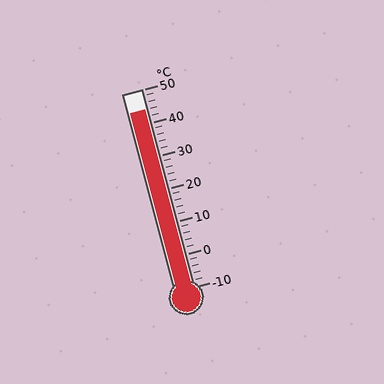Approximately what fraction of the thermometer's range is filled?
The thermometer is filled to approximately 90% of its range.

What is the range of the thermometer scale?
The thermometer scale ranges from -10°C to 50°C.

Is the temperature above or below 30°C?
The temperature is above 30°C.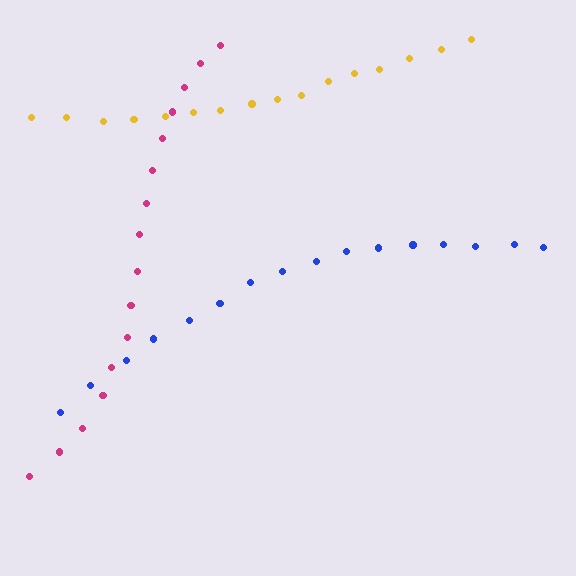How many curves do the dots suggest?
There are 3 distinct paths.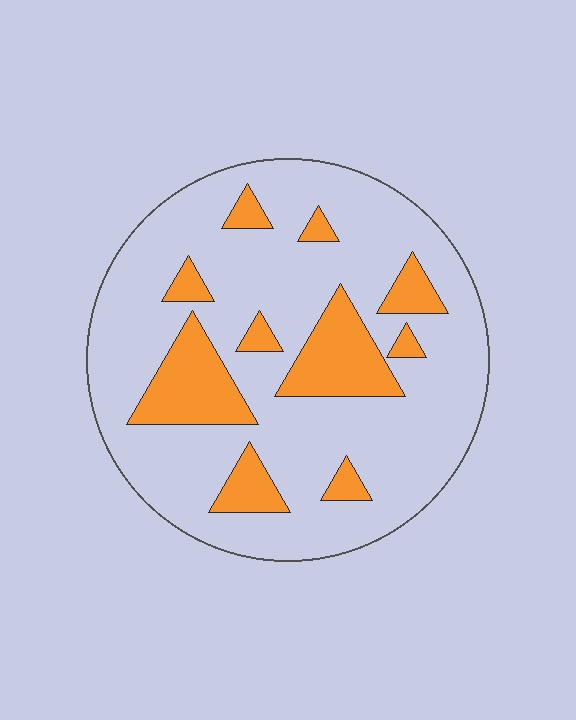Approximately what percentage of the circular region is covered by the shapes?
Approximately 20%.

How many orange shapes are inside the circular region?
10.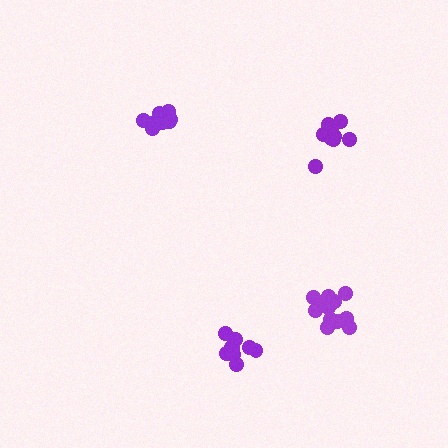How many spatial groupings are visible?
There are 4 spatial groupings.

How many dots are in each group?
Group 1: 12 dots, Group 2: 14 dots, Group 3: 11 dots, Group 4: 10 dots (47 total).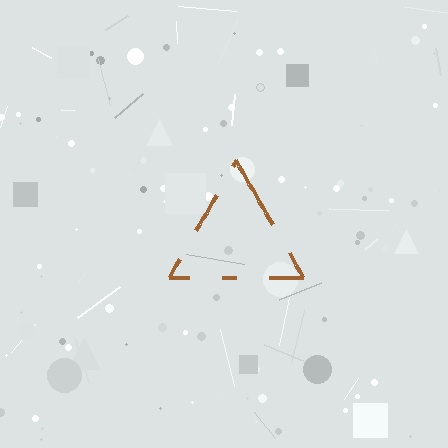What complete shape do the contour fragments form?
The contour fragments form a triangle.